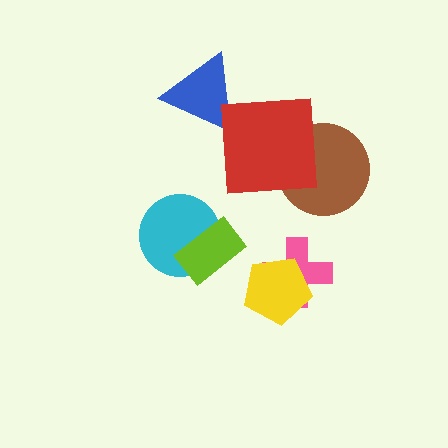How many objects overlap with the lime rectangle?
1 object overlaps with the lime rectangle.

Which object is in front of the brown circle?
The red square is in front of the brown circle.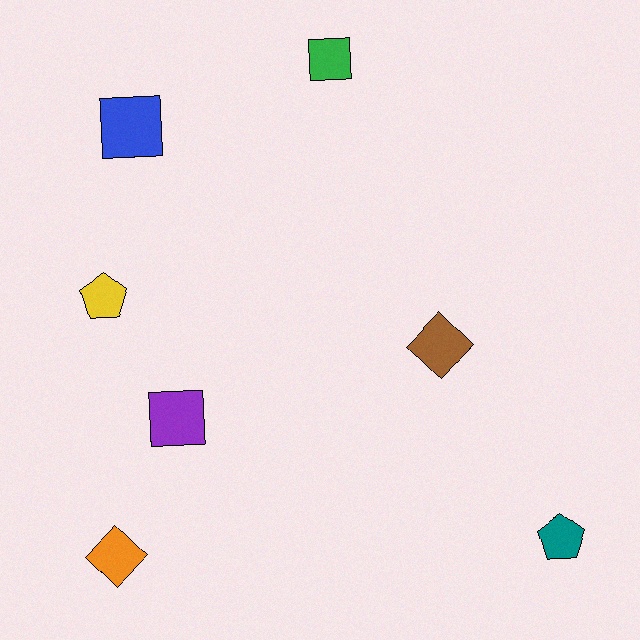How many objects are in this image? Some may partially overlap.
There are 7 objects.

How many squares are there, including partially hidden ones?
There are 3 squares.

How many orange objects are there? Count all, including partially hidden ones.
There is 1 orange object.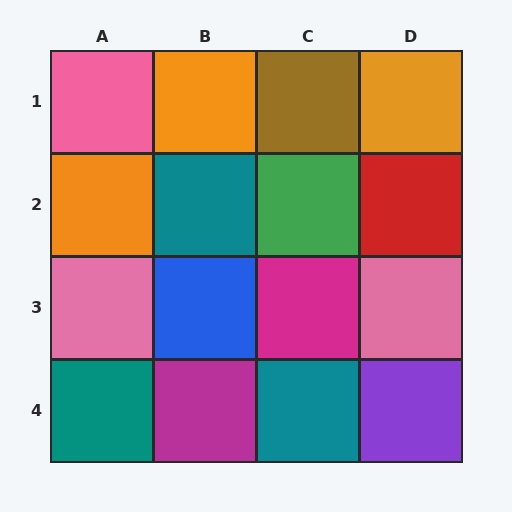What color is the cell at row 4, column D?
Purple.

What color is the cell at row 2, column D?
Red.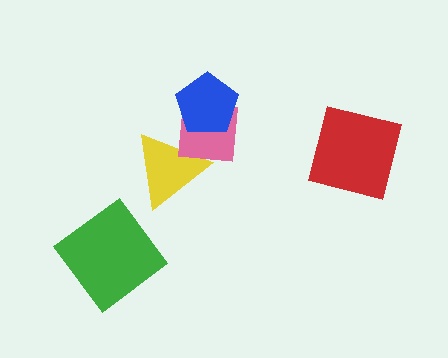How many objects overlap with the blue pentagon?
1 object overlaps with the blue pentagon.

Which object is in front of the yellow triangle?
The pink square is in front of the yellow triangle.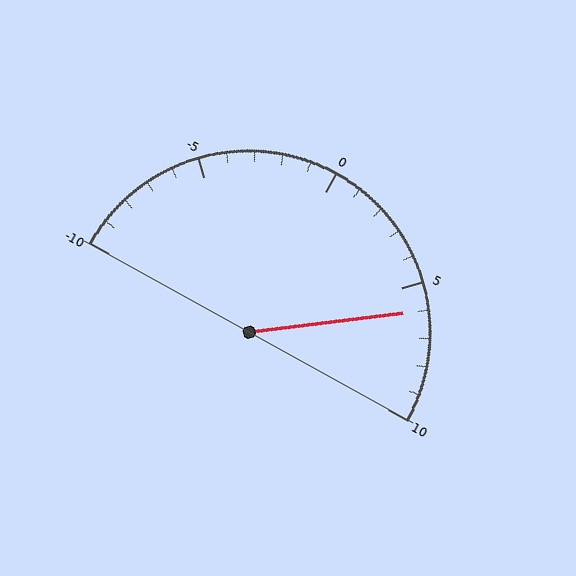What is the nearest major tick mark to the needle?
The nearest major tick mark is 5.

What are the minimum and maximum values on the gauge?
The gauge ranges from -10 to 10.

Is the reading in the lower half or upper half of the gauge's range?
The reading is in the upper half of the range (-10 to 10).